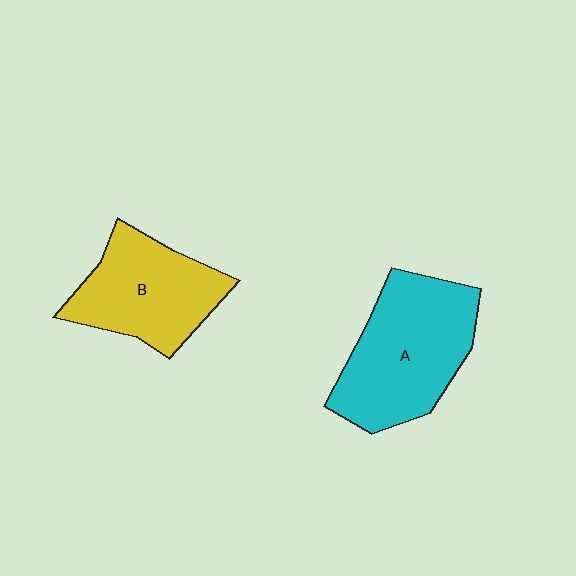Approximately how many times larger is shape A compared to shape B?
Approximately 1.2 times.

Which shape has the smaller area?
Shape B (yellow).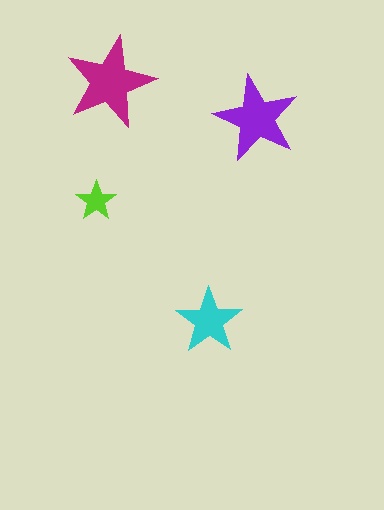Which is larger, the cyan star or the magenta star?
The magenta one.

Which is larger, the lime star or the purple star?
The purple one.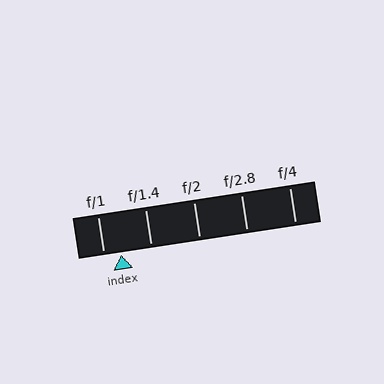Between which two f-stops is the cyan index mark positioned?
The index mark is between f/1 and f/1.4.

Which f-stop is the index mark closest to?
The index mark is closest to f/1.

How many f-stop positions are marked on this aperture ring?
There are 5 f-stop positions marked.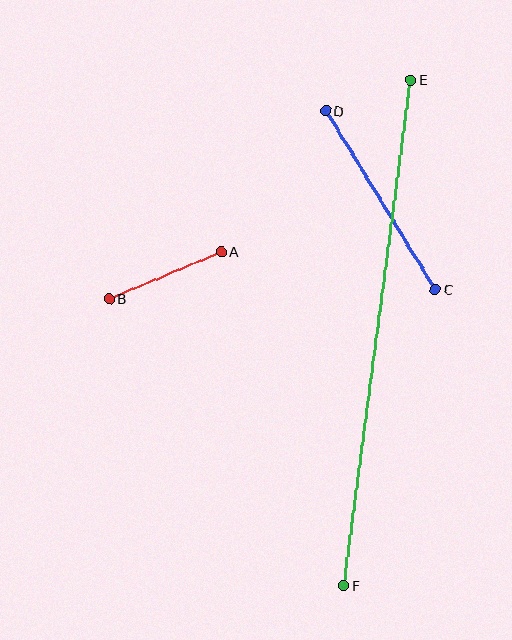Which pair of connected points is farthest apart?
Points E and F are farthest apart.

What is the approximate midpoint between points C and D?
The midpoint is at approximately (380, 200) pixels.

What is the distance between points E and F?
The distance is approximately 510 pixels.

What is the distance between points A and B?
The distance is approximately 122 pixels.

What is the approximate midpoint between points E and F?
The midpoint is at approximately (377, 333) pixels.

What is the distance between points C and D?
The distance is approximately 210 pixels.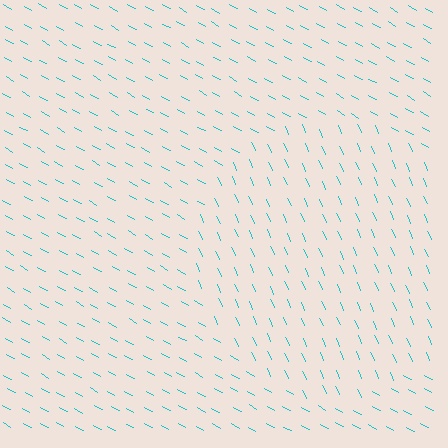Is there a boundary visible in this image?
Yes, there is a texture boundary formed by a change in line orientation.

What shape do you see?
I see a circle.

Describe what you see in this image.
The image is filled with small cyan line segments. A circle region in the image has lines oriented differently from the surrounding lines, creating a visible texture boundary.